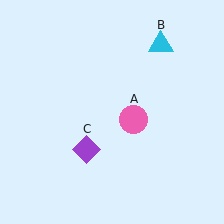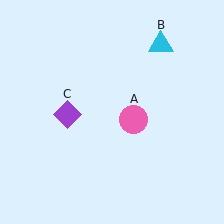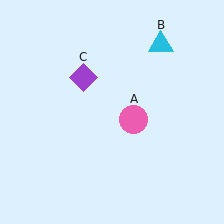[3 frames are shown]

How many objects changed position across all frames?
1 object changed position: purple diamond (object C).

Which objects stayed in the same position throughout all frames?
Pink circle (object A) and cyan triangle (object B) remained stationary.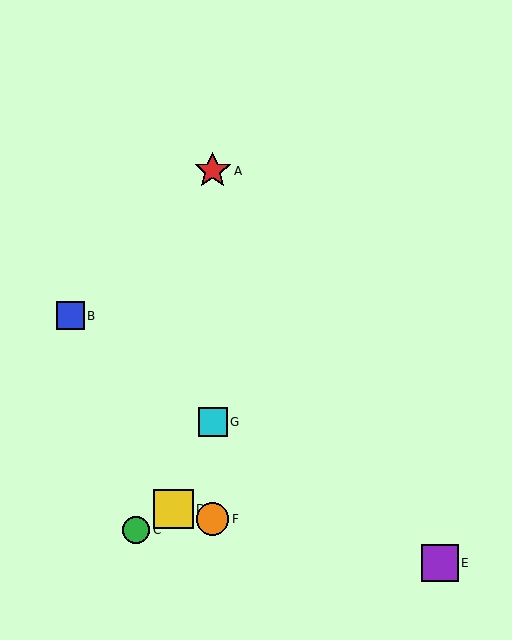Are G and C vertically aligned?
No, G is at x≈213 and C is at x≈136.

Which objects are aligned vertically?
Objects A, F, G are aligned vertically.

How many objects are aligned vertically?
3 objects (A, F, G) are aligned vertically.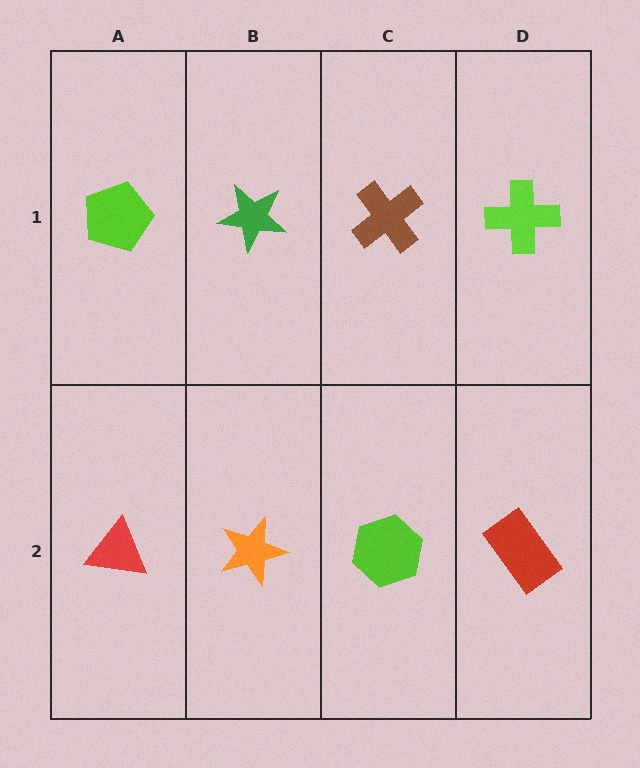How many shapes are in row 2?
4 shapes.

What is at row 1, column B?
A green star.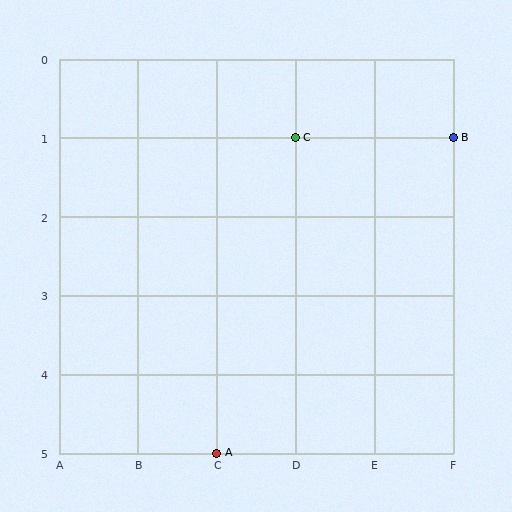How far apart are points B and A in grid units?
Points B and A are 3 columns and 4 rows apart (about 5.0 grid units diagonally).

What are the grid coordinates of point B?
Point B is at grid coordinates (F, 1).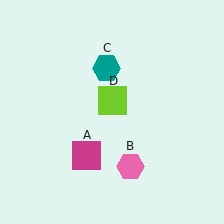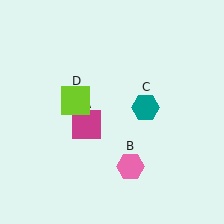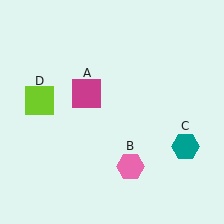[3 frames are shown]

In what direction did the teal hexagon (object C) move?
The teal hexagon (object C) moved down and to the right.